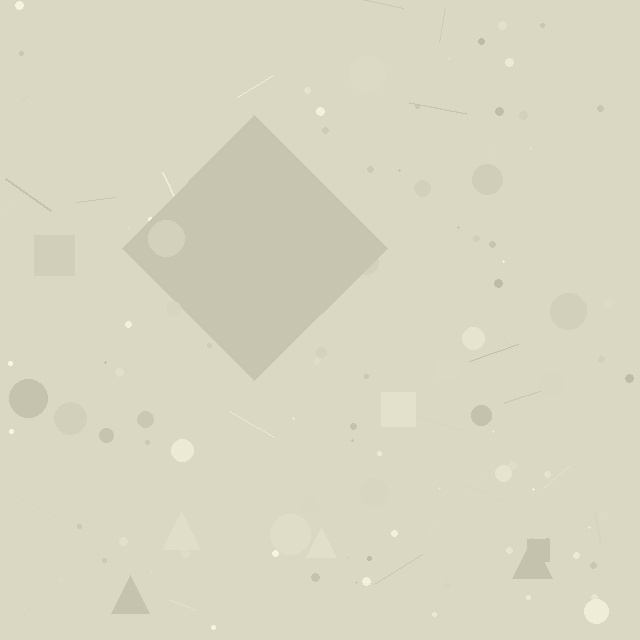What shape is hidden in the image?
A diamond is hidden in the image.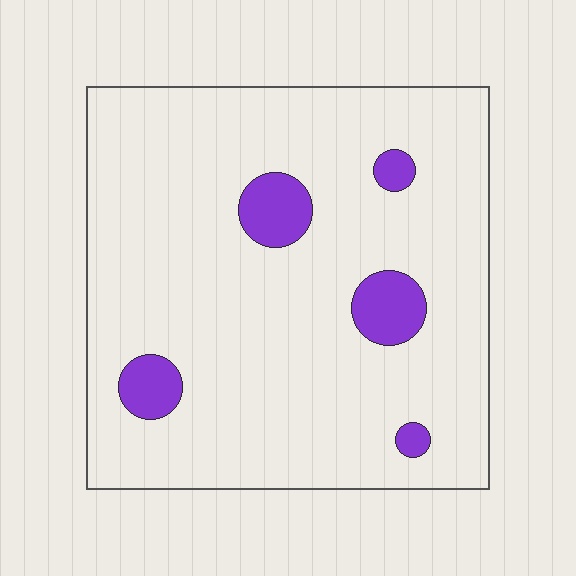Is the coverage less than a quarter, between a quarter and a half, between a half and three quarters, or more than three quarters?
Less than a quarter.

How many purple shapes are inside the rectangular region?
5.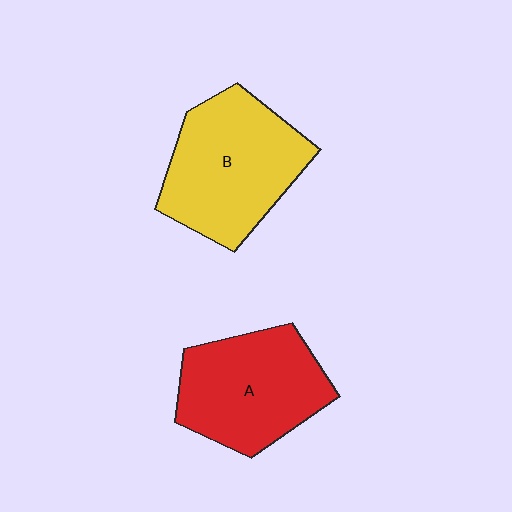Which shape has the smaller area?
Shape A (red).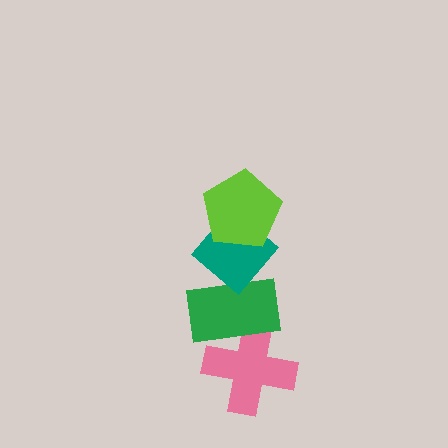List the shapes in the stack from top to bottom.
From top to bottom: the lime pentagon, the teal diamond, the green rectangle, the pink cross.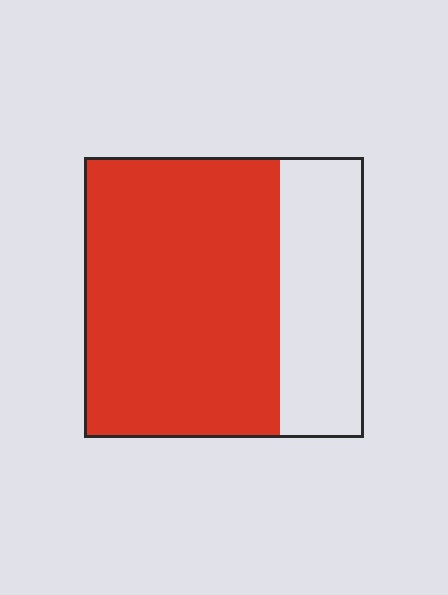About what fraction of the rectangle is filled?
About two thirds (2/3).